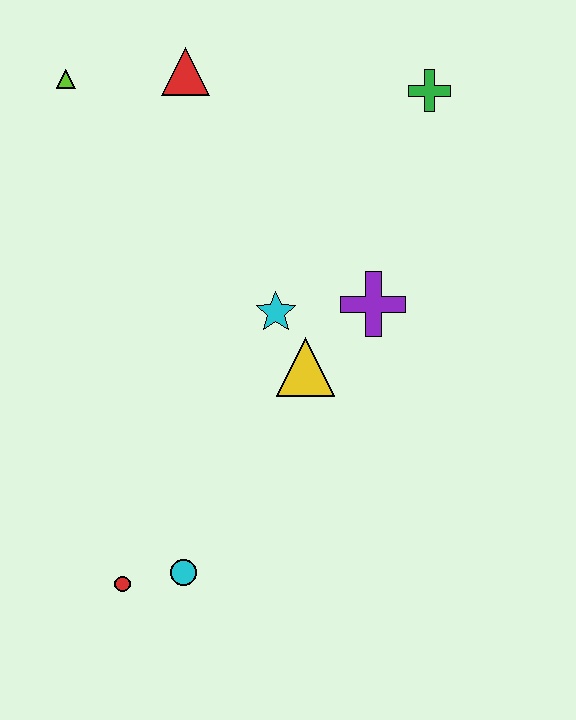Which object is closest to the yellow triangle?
The cyan star is closest to the yellow triangle.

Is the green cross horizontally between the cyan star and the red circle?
No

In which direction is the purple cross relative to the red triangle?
The purple cross is below the red triangle.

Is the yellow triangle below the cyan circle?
No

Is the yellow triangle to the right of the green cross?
No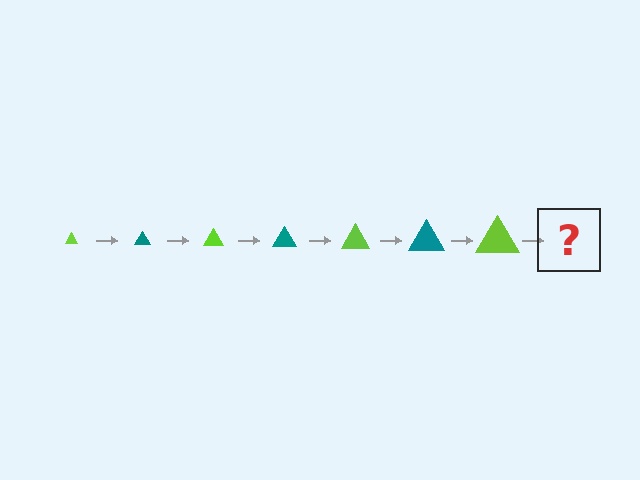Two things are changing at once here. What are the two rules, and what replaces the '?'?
The two rules are that the triangle grows larger each step and the color cycles through lime and teal. The '?' should be a teal triangle, larger than the previous one.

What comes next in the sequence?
The next element should be a teal triangle, larger than the previous one.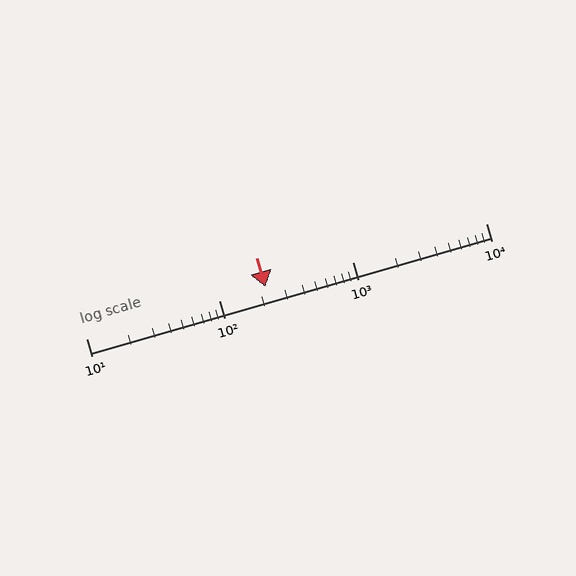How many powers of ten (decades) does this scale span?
The scale spans 3 decades, from 10 to 10000.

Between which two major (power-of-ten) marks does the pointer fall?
The pointer is between 100 and 1000.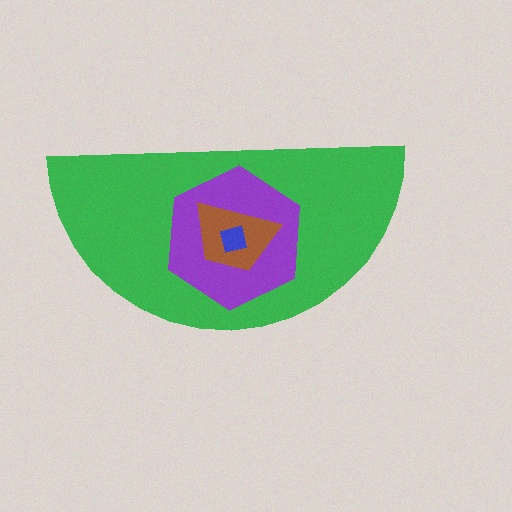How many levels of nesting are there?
4.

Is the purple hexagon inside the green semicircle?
Yes.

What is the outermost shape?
The green semicircle.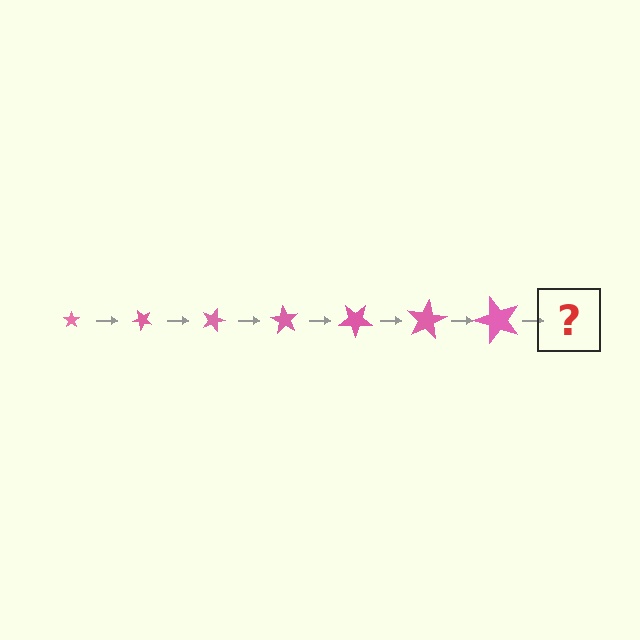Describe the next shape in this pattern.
It should be a star, larger than the previous one and rotated 315 degrees from the start.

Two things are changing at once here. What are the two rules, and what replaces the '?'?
The two rules are that the star grows larger each step and it rotates 45 degrees each step. The '?' should be a star, larger than the previous one and rotated 315 degrees from the start.